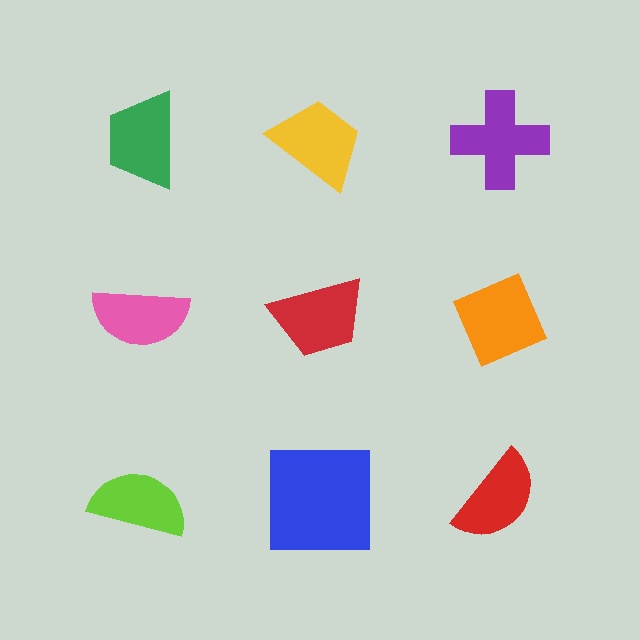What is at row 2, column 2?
A red trapezoid.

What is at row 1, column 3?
A purple cross.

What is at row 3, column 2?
A blue square.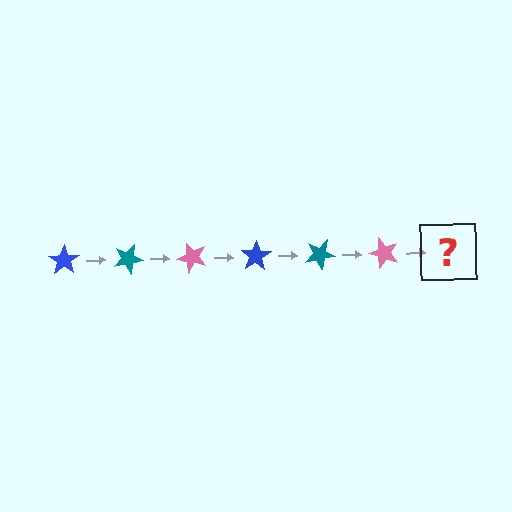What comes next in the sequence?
The next element should be a blue star, rotated 150 degrees from the start.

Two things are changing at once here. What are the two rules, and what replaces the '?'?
The two rules are that it rotates 25 degrees each step and the color cycles through blue, teal, and pink. The '?' should be a blue star, rotated 150 degrees from the start.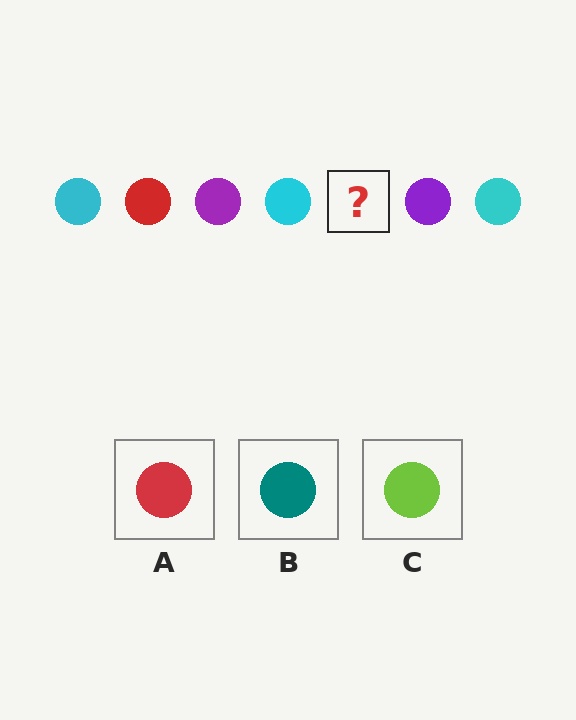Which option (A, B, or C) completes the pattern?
A.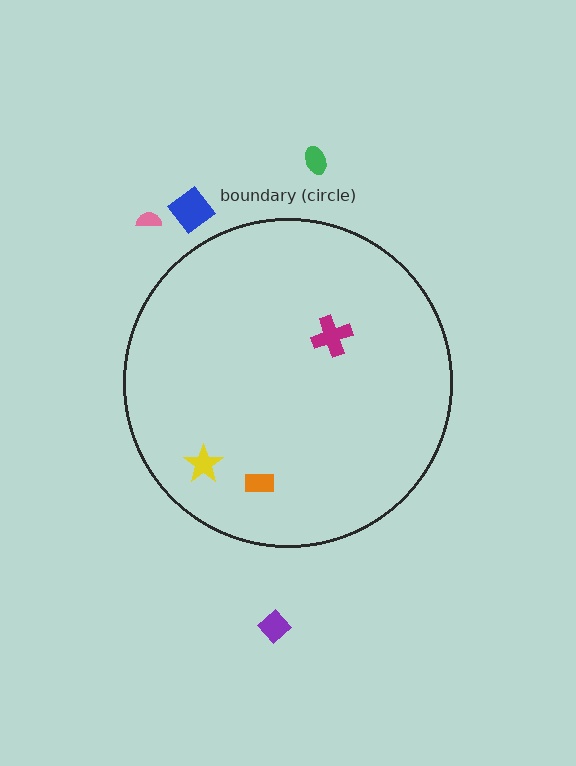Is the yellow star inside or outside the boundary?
Inside.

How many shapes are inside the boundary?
3 inside, 4 outside.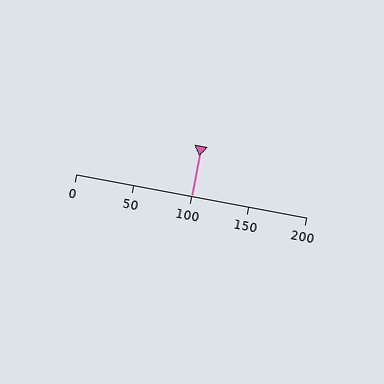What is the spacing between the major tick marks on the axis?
The major ticks are spaced 50 apart.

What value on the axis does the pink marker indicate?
The marker indicates approximately 100.